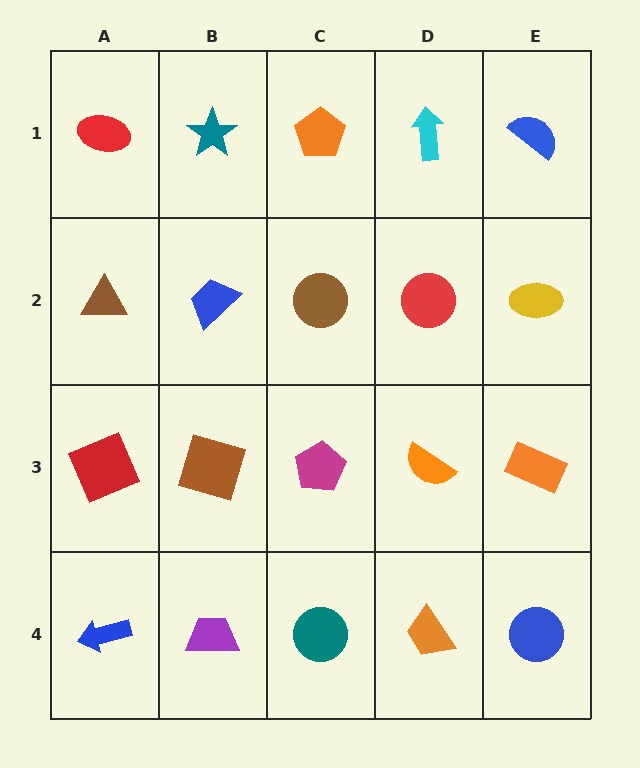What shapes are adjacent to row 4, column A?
A red square (row 3, column A), a purple trapezoid (row 4, column B).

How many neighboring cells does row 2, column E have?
3.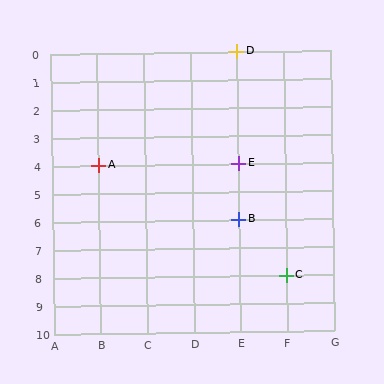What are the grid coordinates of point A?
Point A is at grid coordinates (B, 4).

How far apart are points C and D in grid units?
Points C and D are 1 column and 8 rows apart (about 8.1 grid units diagonally).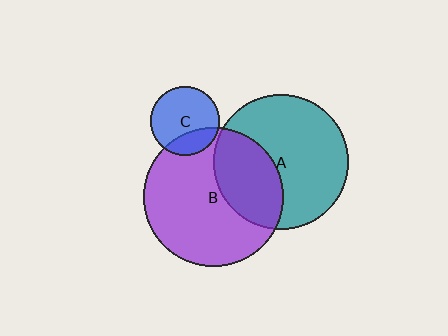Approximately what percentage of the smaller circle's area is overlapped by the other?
Approximately 35%.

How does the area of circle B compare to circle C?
Approximately 4.1 times.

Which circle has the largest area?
Circle B (purple).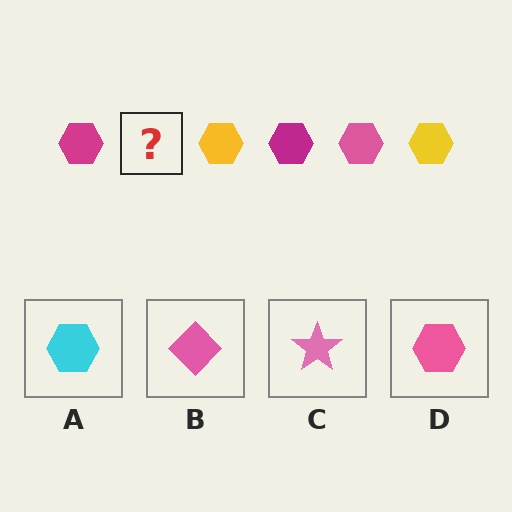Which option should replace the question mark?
Option D.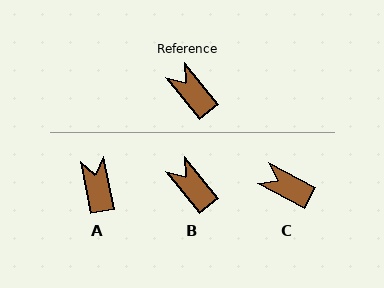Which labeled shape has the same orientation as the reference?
B.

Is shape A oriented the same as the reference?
No, it is off by about 27 degrees.